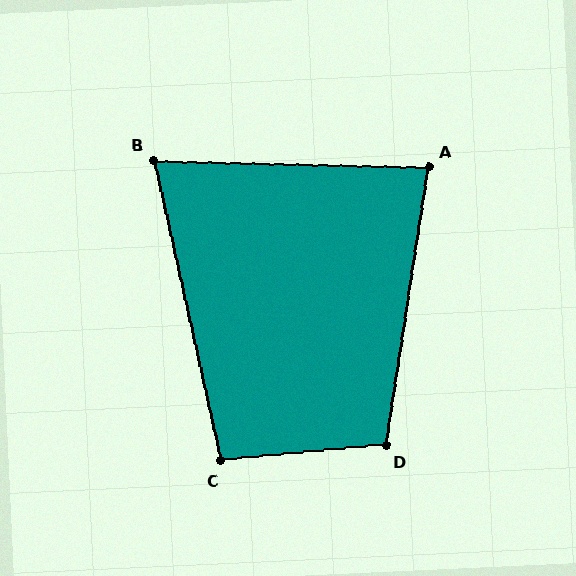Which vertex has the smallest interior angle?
B, at approximately 76 degrees.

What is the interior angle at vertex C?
Approximately 97 degrees (obtuse).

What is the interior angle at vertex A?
Approximately 83 degrees (acute).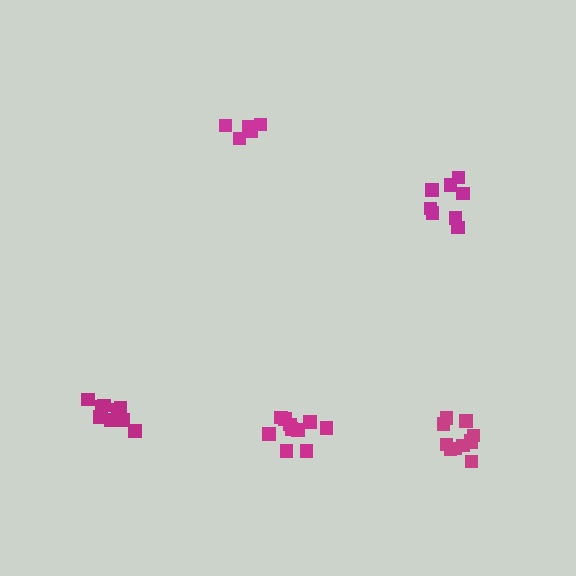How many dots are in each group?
Group 1: 8 dots, Group 2: 9 dots, Group 3: 5 dots, Group 4: 10 dots, Group 5: 11 dots (43 total).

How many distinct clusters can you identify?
There are 5 distinct clusters.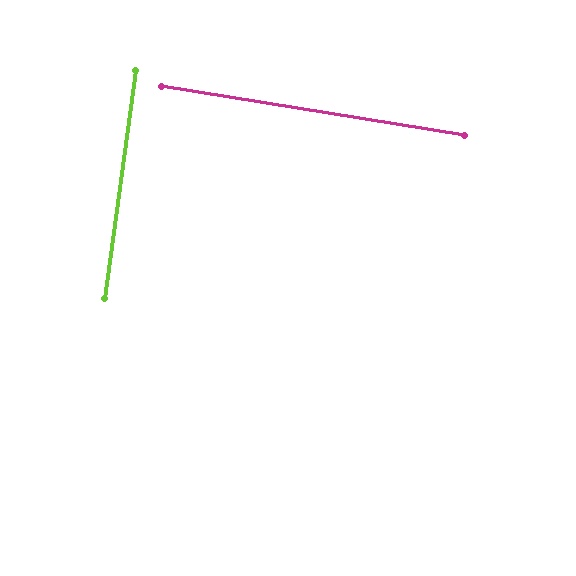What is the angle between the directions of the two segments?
Approximately 89 degrees.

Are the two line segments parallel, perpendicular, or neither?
Perpendicular — they meet at approximately 89°.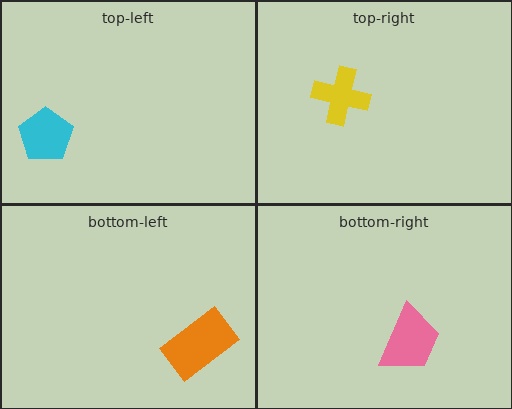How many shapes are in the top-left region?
1.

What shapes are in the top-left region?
The cyan pentagon.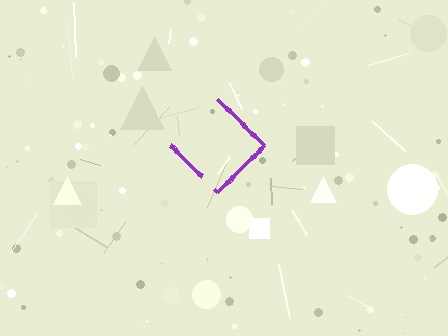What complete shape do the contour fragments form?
The contour fragments form a diamond.